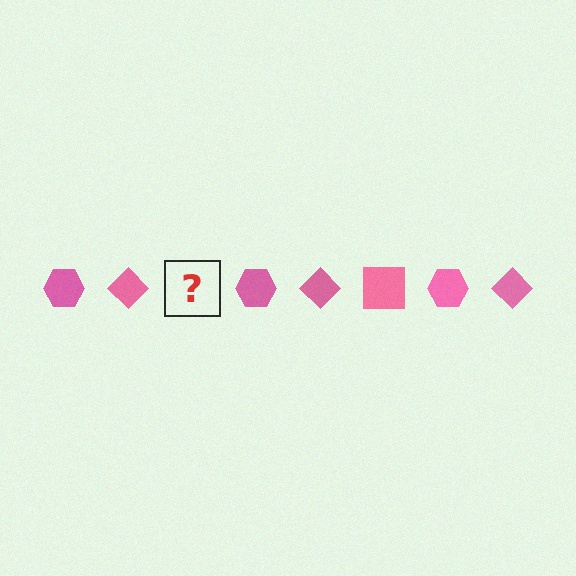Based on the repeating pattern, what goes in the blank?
The blank should be a pink square.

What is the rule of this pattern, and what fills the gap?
The rule is that the pattern cycles through hexagon, diamond, square shapes in pink. The gap should be filled with a pink square.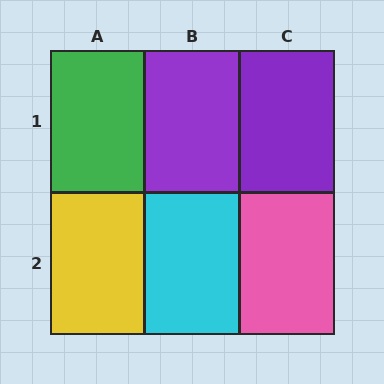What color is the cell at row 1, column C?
Purple.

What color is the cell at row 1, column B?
Purple.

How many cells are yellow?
1 cell is yellow.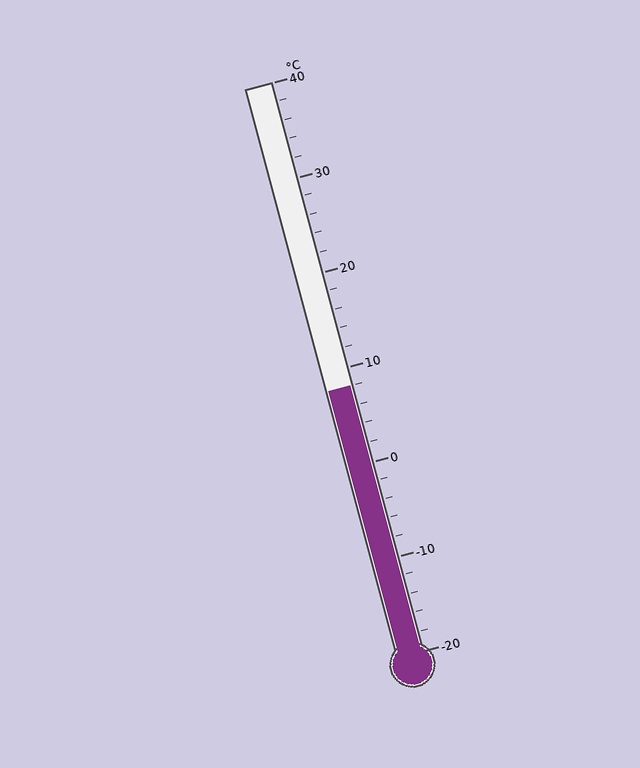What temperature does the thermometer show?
The thermometer shows approximately 8°C.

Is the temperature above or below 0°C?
The temperature is above 0°C.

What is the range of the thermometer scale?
The thermometer scale ranges from -20°C to 40°C.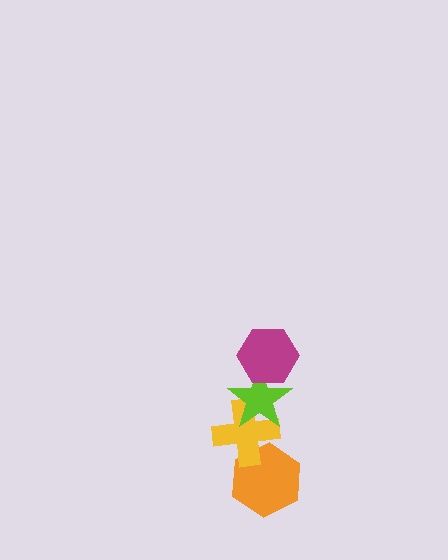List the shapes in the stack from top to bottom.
From top to bottom: the magenta hexagon, the lime star, the yellow cross, the orange hexagon.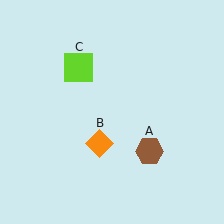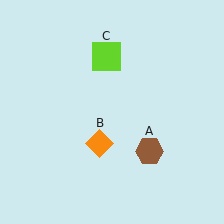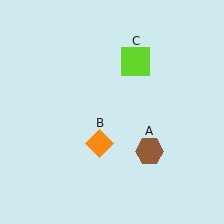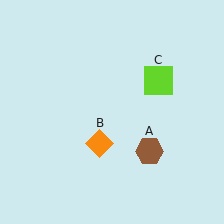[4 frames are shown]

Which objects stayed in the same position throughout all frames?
Brown hexagon (object A) and orange diamond (object B) remained stationary.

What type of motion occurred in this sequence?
The lime square (object C) rotated clockwise around the center of the scene.